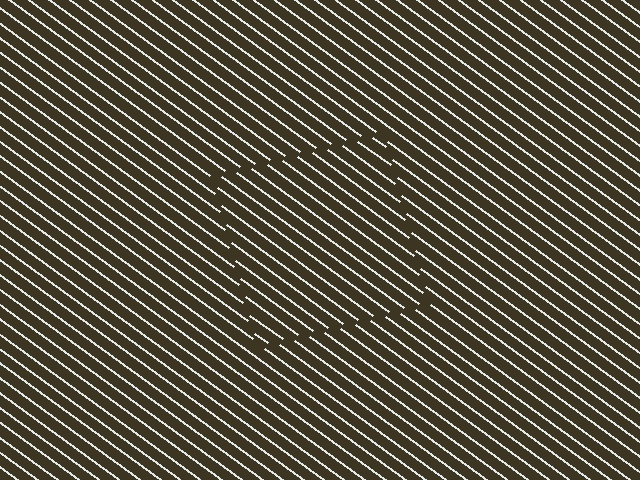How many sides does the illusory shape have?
4 sides — the line-ends trace a square.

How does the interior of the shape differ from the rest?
The interior of the shape contains the same grating, shifted by half a period — the contour is defined by the phase discontinuity where line-ends from the inner and outer gratings abut.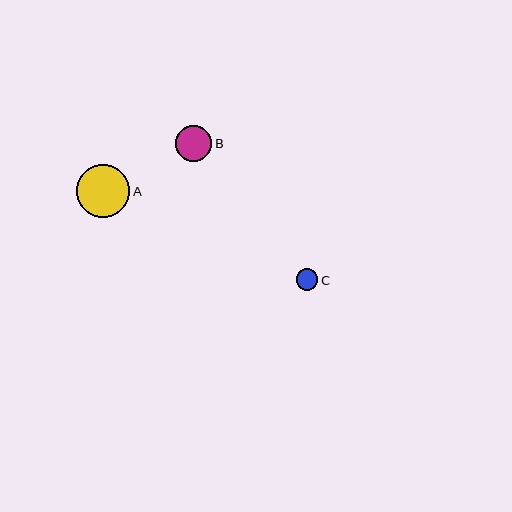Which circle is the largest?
Circle A is the largest with a size of approximately 53 pixels.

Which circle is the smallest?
Circle C is the smallest with a size of approximately 21 pixels.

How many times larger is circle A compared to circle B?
Circle A is approximately 1.5 times the size of circle B.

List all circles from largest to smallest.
From largest to smallest: A, B, C.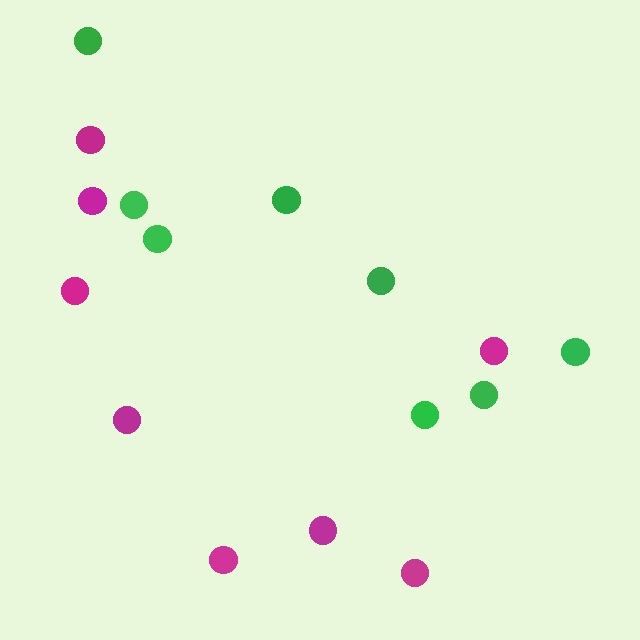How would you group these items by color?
There are 2 groups: one group of green circles (8) and one group of magenta circles (8).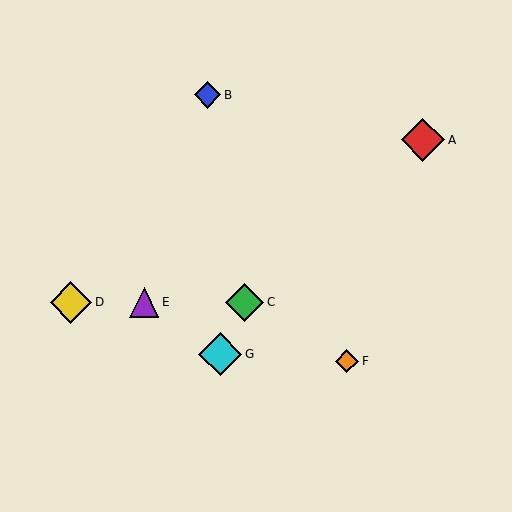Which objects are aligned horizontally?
Objects C, D, E are aligned horizontally.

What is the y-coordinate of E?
Object E is at y≈302.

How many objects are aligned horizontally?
3 objects (C, D, E) are aligned horizontally.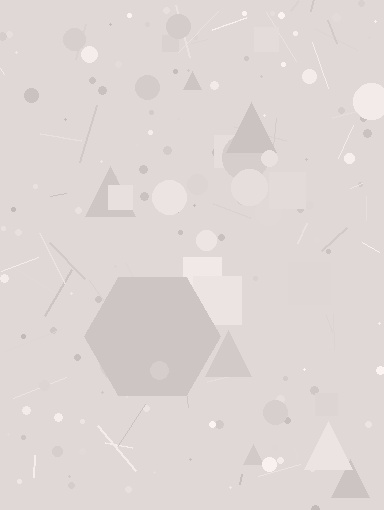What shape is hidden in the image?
A hexagon is hidden in the image.